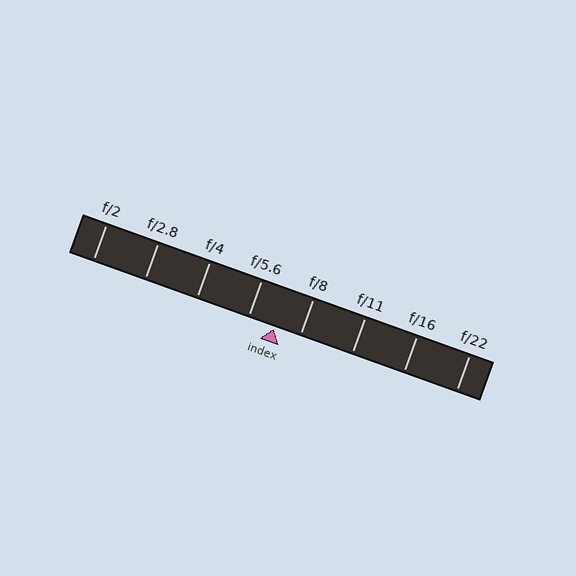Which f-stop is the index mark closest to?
The index mark is closest to f/8.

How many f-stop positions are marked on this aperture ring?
There are 8 f-stop positions marked.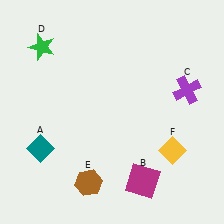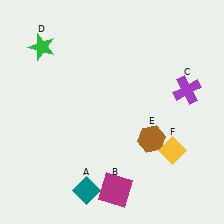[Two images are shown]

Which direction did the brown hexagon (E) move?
The brown hexagon (E) moved right.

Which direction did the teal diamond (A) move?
The teal diamond (A) moved right.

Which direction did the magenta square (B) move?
The magenta square (B) moved left.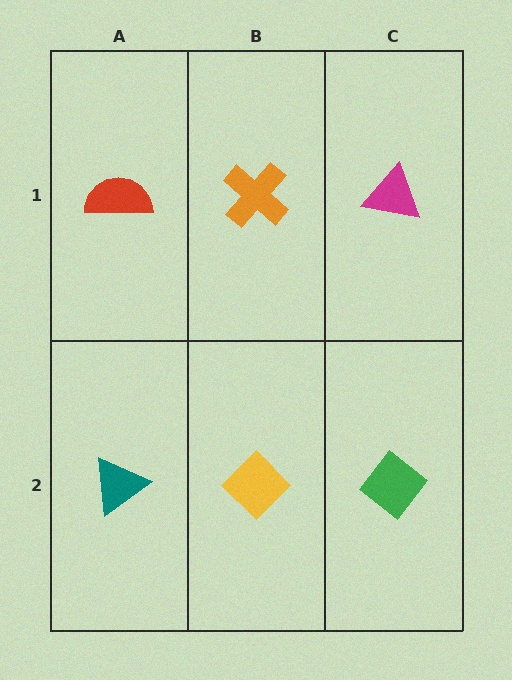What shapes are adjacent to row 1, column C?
A green diamond (row 2, column C), an orange cross (row 1, column B).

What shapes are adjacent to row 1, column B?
A yellow diamond (row 2, column B), a red semicircle (row 1, column A), a magenta triangle (row 1, column C).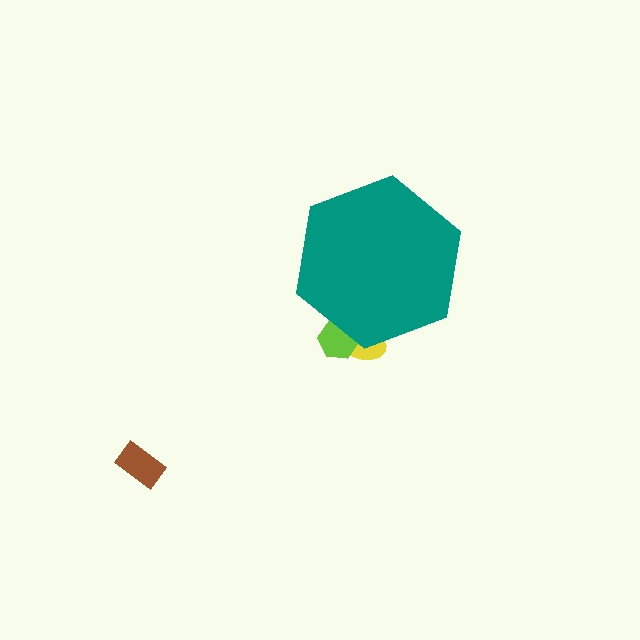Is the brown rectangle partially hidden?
No, the brown rectangle is fully visible.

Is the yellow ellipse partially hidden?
Yes, the yellow ellipse is partially hidden behind the teal hexagon.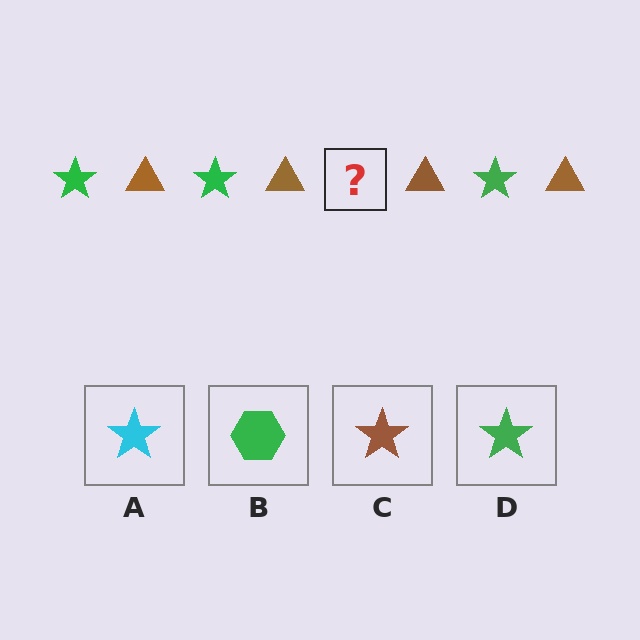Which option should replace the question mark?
Option D.